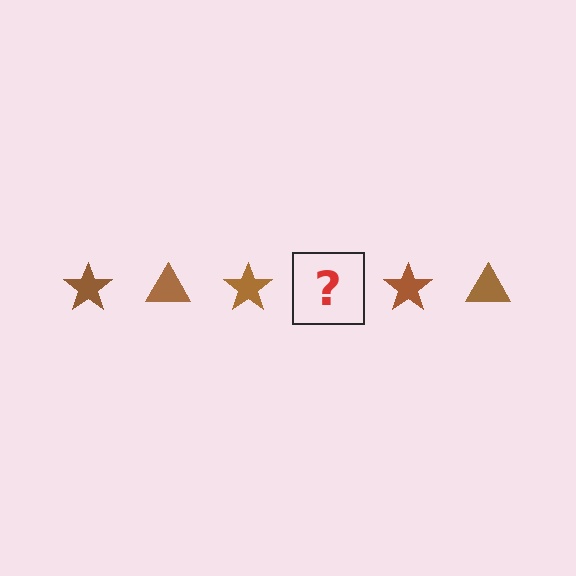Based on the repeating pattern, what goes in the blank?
The blank should be a brown triangle.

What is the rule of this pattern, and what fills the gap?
The rule is that the pattern cycles through star, triangle shapes in brown. The gap should be filled with a brown triangle.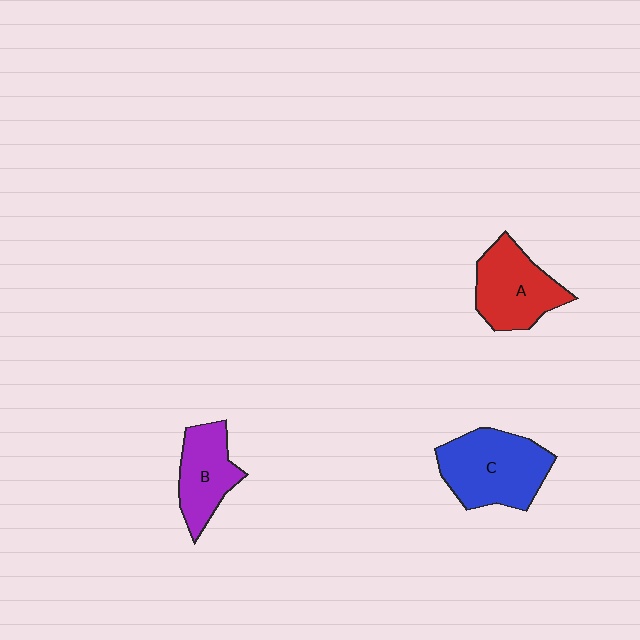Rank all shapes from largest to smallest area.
From largest to smallest: C (blue), A (red), B (purple).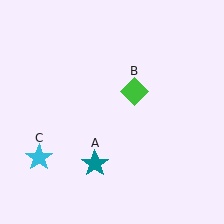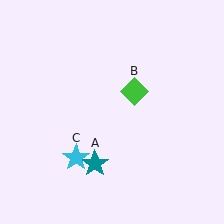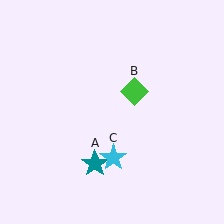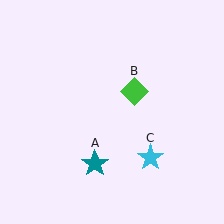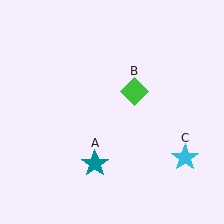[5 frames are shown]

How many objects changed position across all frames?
1 object changed position: cyan star (object C).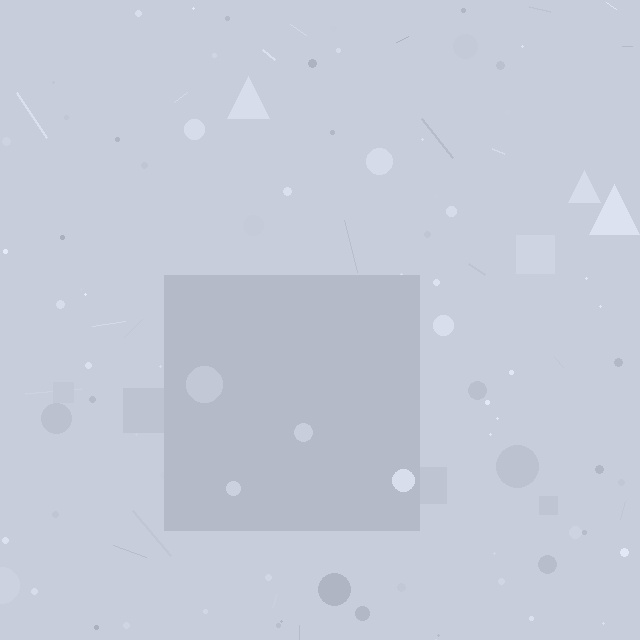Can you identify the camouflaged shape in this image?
The camouflaged shape is a square.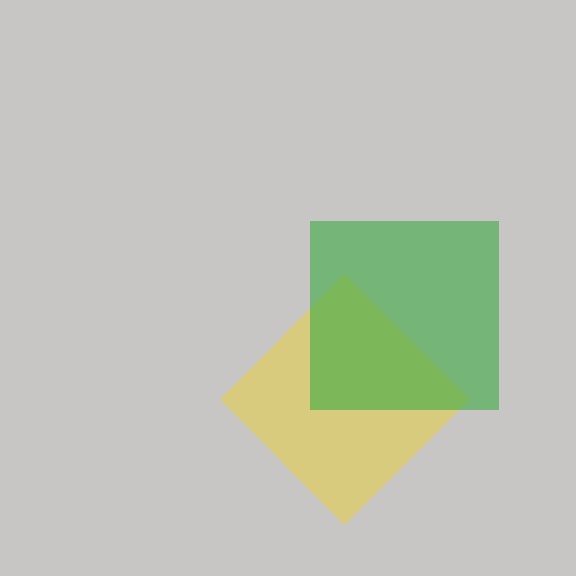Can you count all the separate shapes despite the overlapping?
Yes, there are 2 separate shapes.